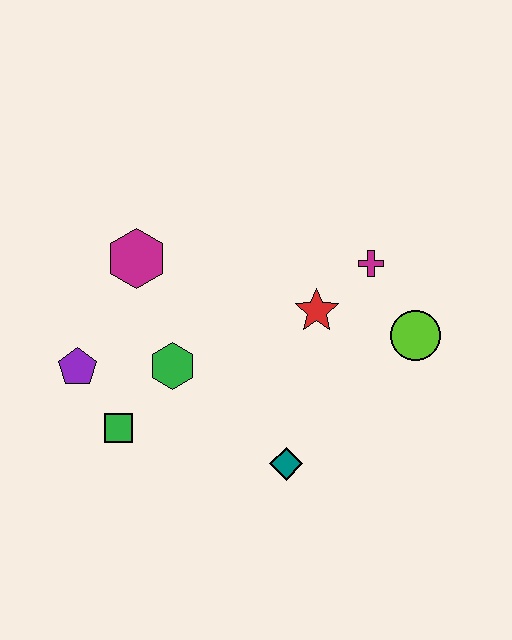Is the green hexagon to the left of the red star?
Yes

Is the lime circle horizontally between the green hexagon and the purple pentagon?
No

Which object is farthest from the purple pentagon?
The lime circle is farthest from the purple pentagon.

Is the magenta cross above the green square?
Yes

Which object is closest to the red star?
The magenta cross is closest to the red star.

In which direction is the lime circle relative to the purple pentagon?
The lime circle is to the right of the purple pentagon.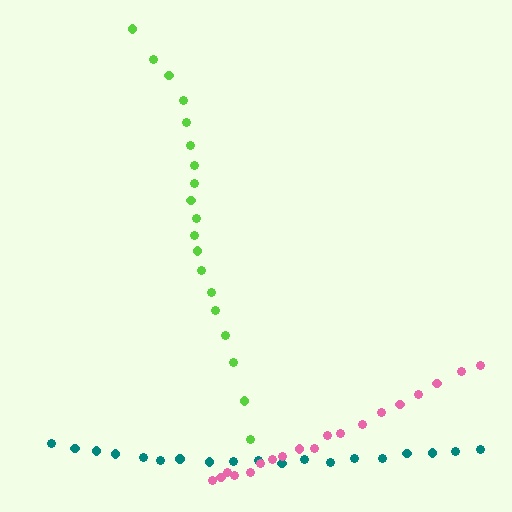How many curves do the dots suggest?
There are 3 distinct paths.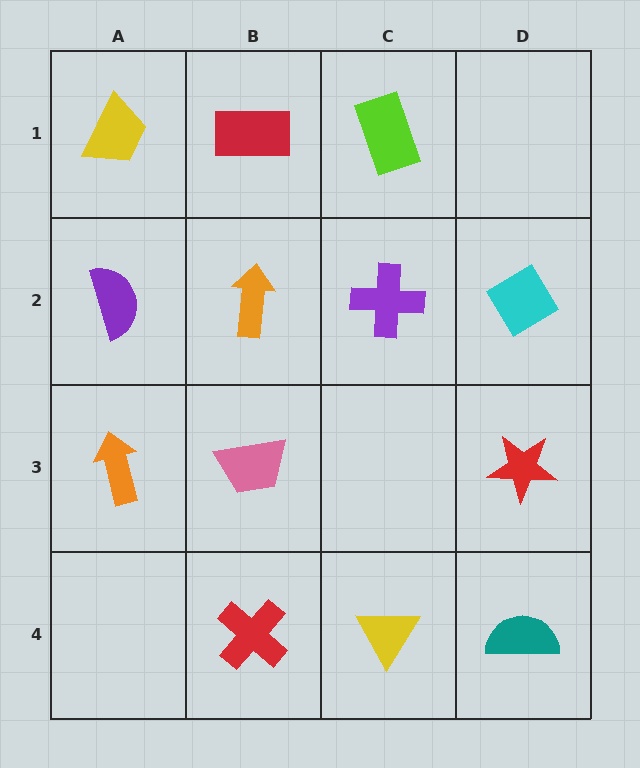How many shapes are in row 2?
4 shapes.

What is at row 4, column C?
A yellow triangle.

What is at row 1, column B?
A red rectangle.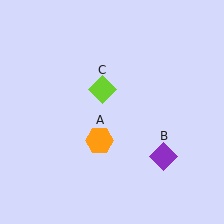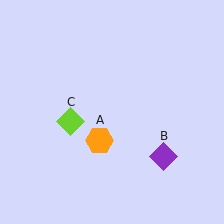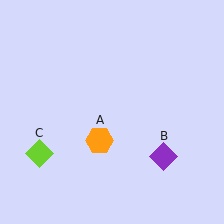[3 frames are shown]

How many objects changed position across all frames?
1 object changed position: lime diamond (object C).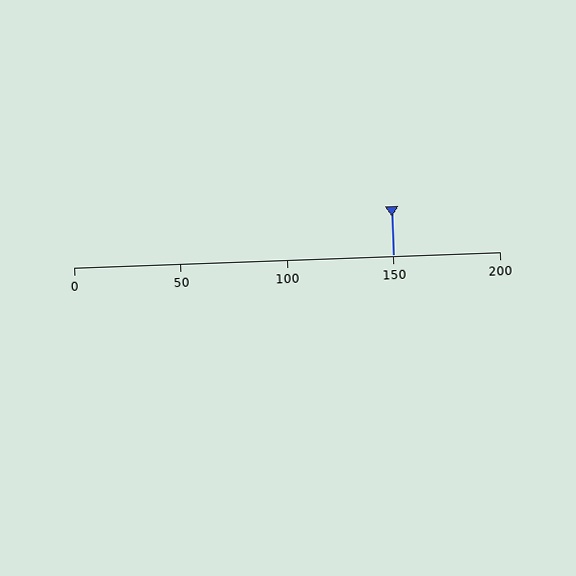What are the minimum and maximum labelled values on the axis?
The axis runs from 0 to 200.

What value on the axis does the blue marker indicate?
The marker indicates approximately 150.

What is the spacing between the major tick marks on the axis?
The major ticks are spaced 50 apart.